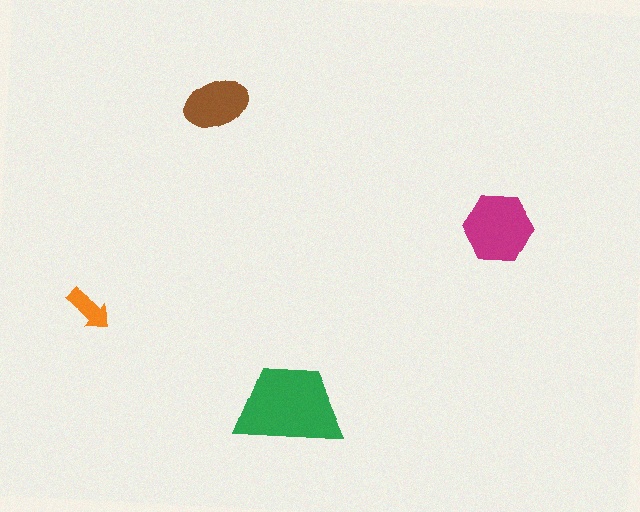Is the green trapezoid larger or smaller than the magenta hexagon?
Larger.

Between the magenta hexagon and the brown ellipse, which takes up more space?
The magenta hexagon.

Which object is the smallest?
The orange arrow.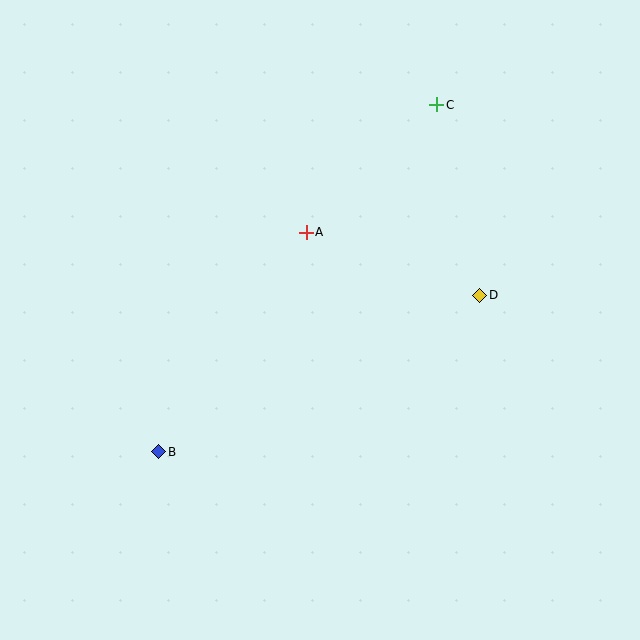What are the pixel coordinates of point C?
Point C is at (437, 105).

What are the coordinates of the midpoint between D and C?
The midpoint between D and C is at (458, 200).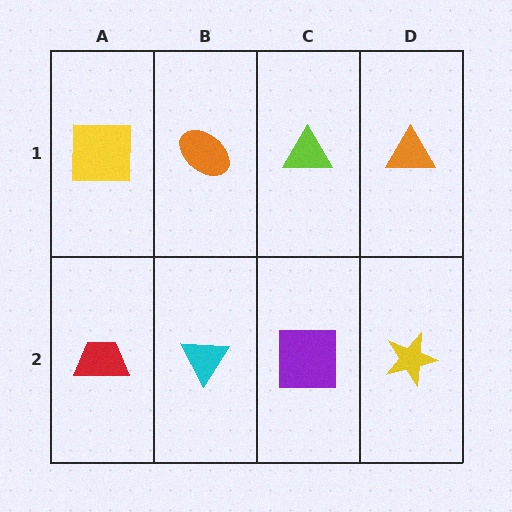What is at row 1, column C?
A lime triangle.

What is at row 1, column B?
An orange ellipse.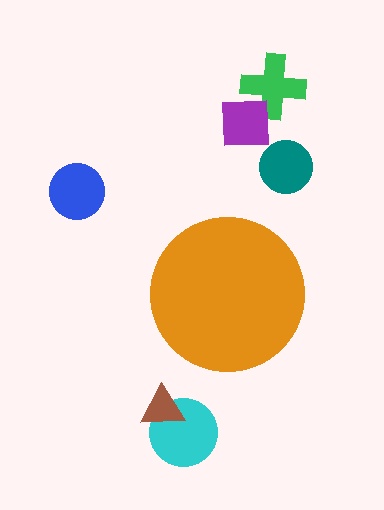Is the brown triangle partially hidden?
No, the brown triangle is fully visible.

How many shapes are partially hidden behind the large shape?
0 shapes are partially hidden.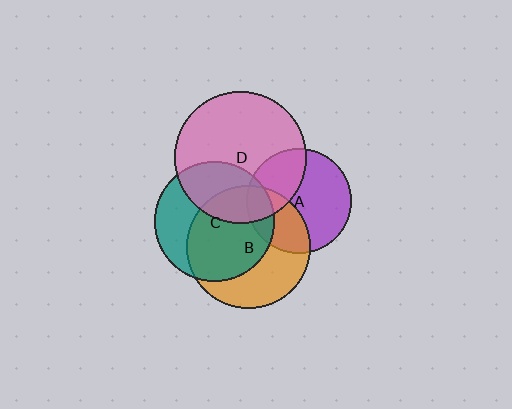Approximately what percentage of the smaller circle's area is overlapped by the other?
Approximately 15%.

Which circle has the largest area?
Circle D (pink).